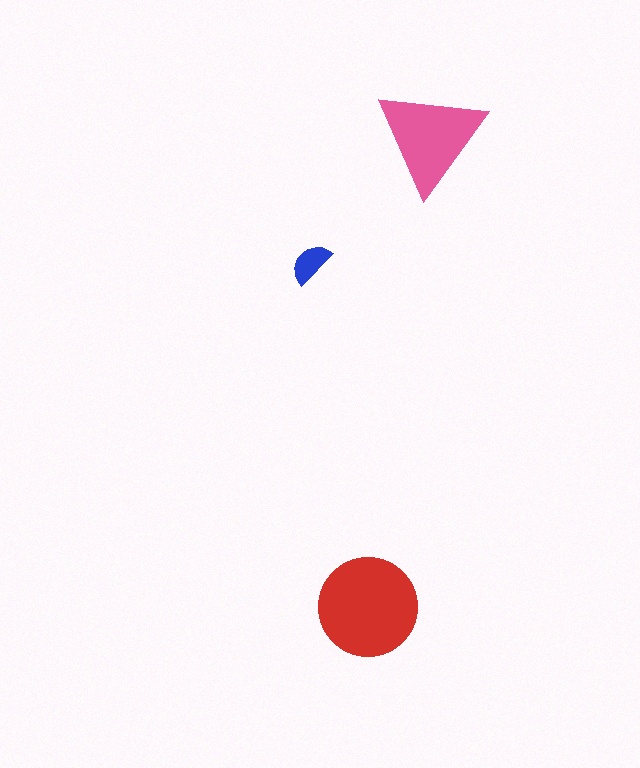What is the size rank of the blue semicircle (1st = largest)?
3rd.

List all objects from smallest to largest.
The blue semicircle, the pink triangle, the red circle.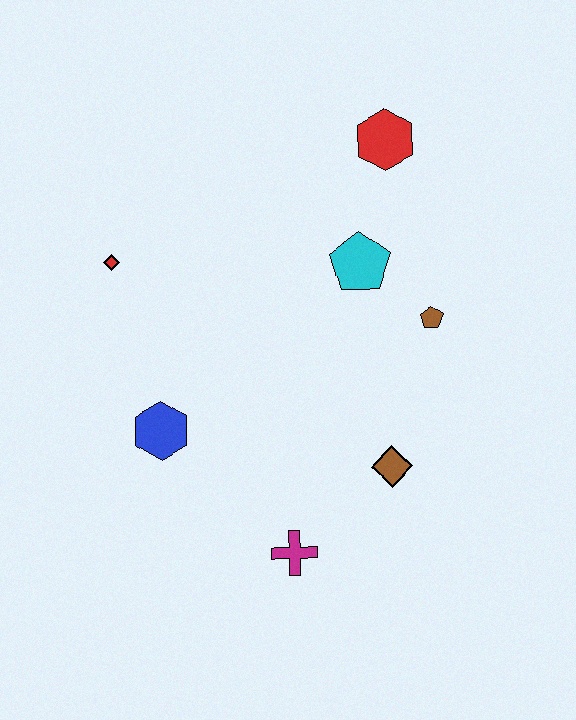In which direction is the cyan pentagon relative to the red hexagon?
The cyan pentagon is below the red hexagon.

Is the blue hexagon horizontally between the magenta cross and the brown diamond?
No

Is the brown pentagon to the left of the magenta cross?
No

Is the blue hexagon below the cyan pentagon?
Yes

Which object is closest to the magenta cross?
The brown diamond is closest to the magenta cross.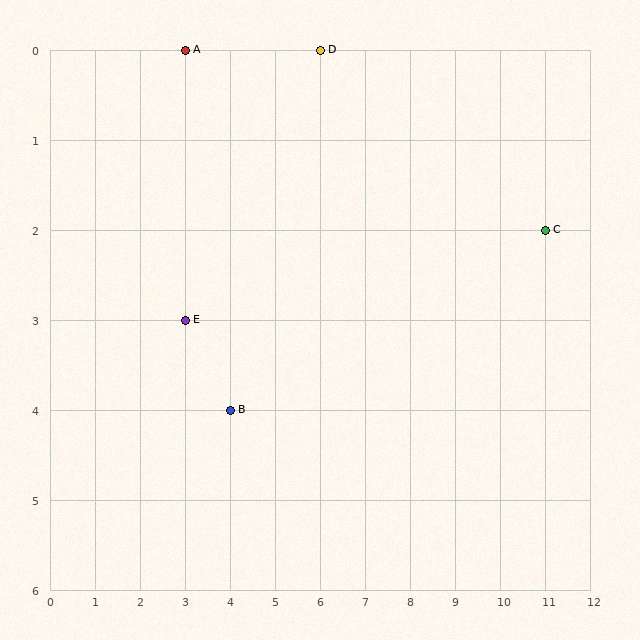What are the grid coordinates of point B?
Point B is at grid coordinates (4, 4).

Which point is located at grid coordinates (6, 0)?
Point D is at (6, 0).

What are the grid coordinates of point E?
Point E is at grid coordinates (3, 3).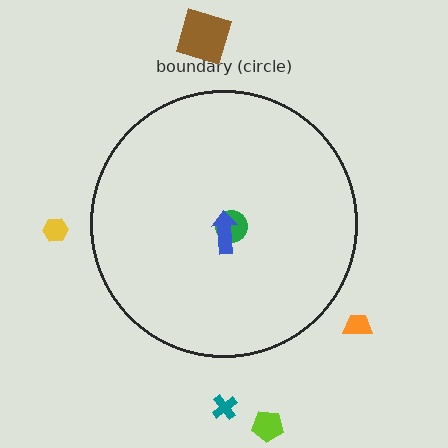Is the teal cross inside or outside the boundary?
Outside.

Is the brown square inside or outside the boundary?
Outside.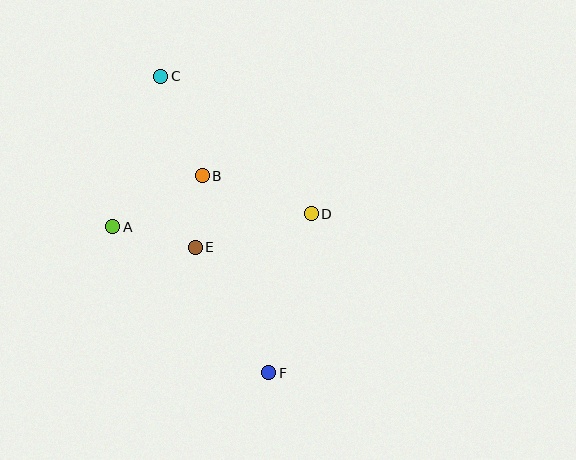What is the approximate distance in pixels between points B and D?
The distance between B and D is approximately 115 pixels.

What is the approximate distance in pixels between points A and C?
The distance between A and C is approximately 158 pixels.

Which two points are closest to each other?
Points B and E are closest to each other.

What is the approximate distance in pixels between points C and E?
The distance between C and E is approximately 175 pixels.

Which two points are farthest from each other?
Points C and F are farthest from each other.